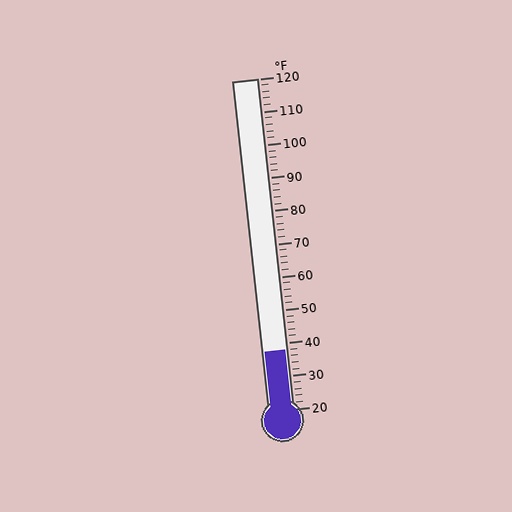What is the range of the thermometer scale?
The thermometer scale ranges from 20°F to 120°F.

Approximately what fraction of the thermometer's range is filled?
The thermometer is filled to approximately 20% of its range.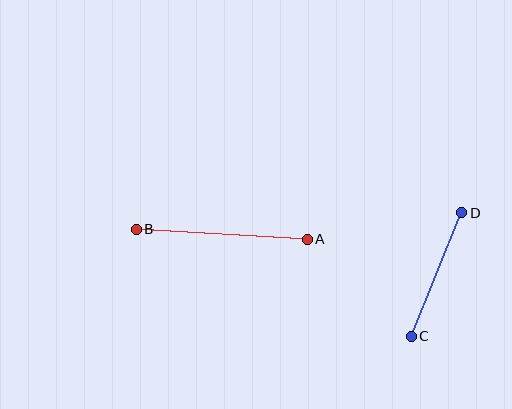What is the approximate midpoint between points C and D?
The midpoint is at approximately (436, 275) pixels.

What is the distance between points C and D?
The distance is approximately 134 pixels.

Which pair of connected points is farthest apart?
Points A and B are farthest apart.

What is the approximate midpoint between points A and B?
The midpoint is at approximately (222, 234) pixels.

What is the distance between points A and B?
The distance is approximately 172 pixels.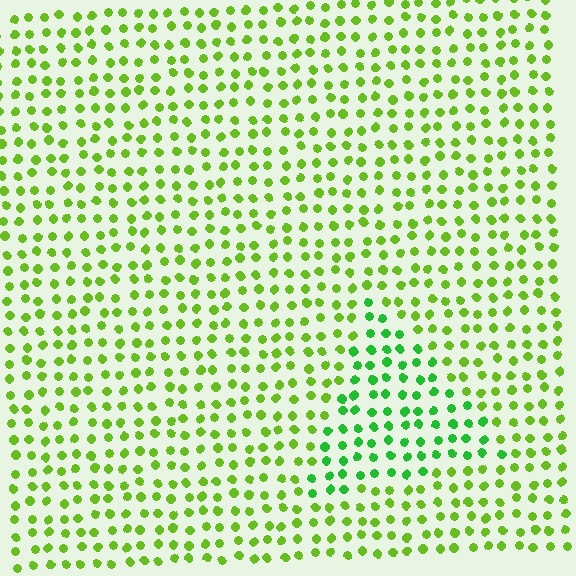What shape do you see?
I see a triangle.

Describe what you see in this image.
The image is filled with small lime elements in a uniform arrangement. A triangle-shaped region is visible where the elements are tinted to a slightly different hue, forming a subtle color boundary.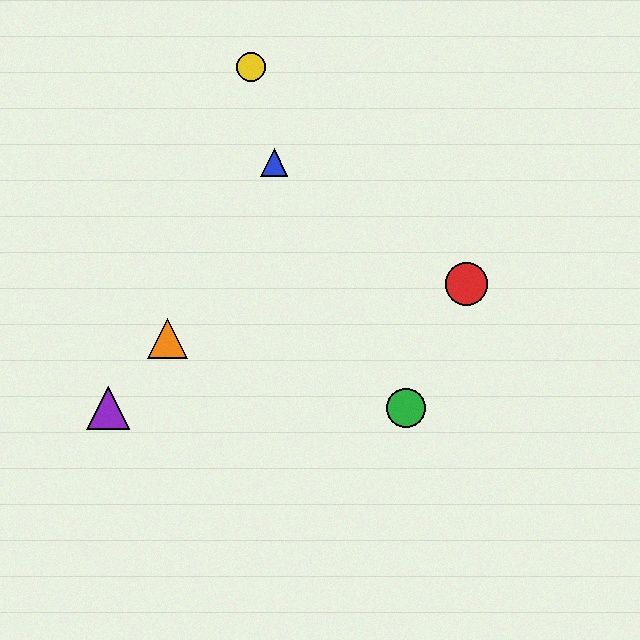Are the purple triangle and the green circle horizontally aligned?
Yes, both are at y≈408.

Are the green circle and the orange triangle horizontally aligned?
No, the green circle is at y≈408 and the orange triangle is at y≈338.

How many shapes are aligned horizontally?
2 shapes (the green circle, the purple triangle) are aligned horizontally.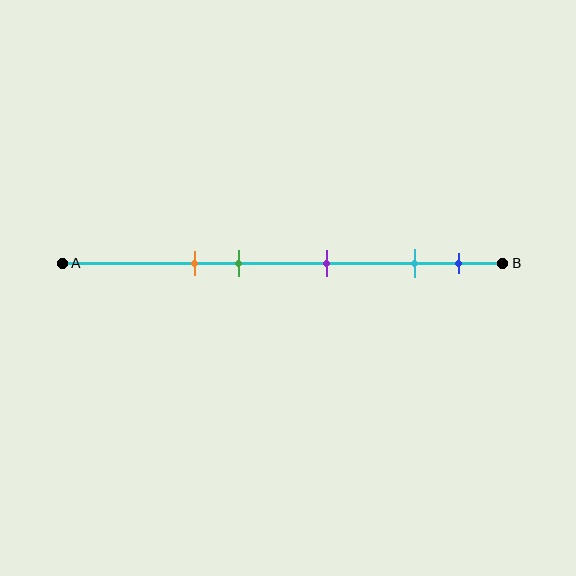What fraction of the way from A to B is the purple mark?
The purple mark is approximately 60% (0.6) of the way from A to B.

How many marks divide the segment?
There are 5 marks dividing the segment.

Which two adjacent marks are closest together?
The cyan and blue marks are the closest adjacent pair.